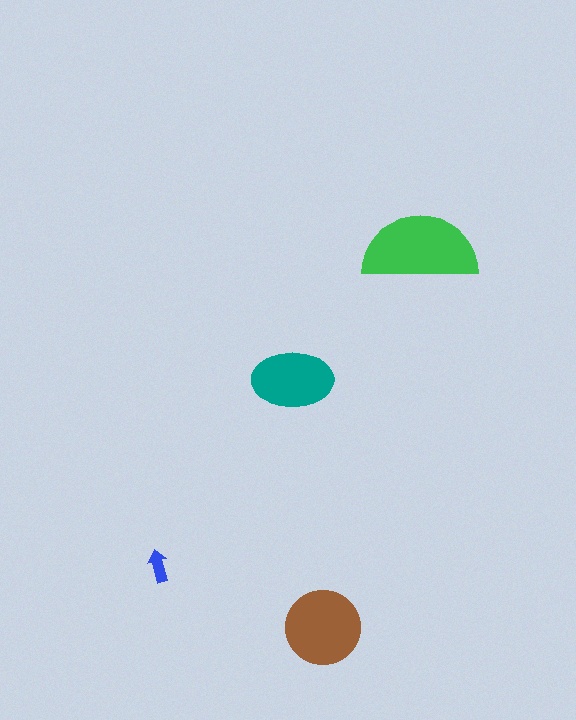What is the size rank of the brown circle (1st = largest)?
2nd.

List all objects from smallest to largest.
The blue arrow, the teal ellipse, the brown circle, the green semicircle.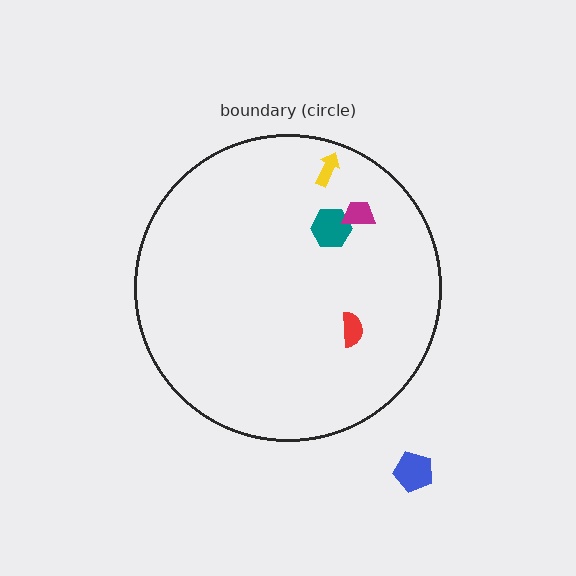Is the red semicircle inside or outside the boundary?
Inside.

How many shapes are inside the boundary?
4 inside, 1 outside.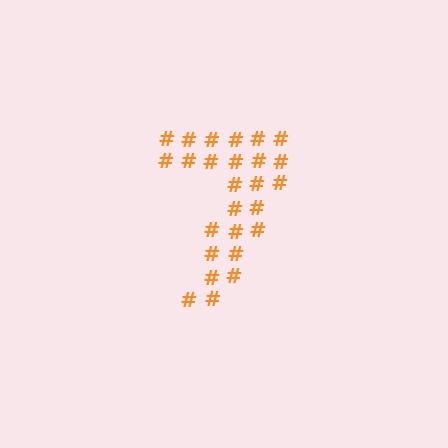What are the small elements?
The small elements are hash symbols.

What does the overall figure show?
The overall figure shows the digit 7.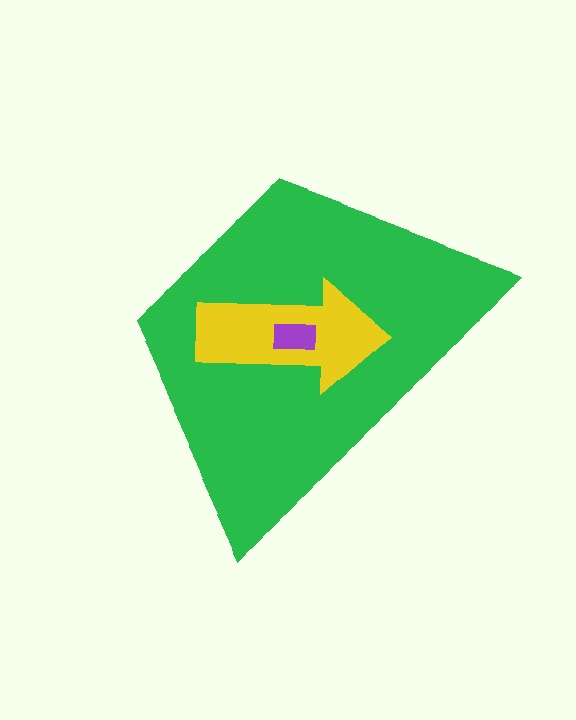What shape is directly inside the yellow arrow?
The purple rectangle.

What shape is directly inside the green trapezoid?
The yellow arrow.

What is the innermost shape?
The purple rectangle.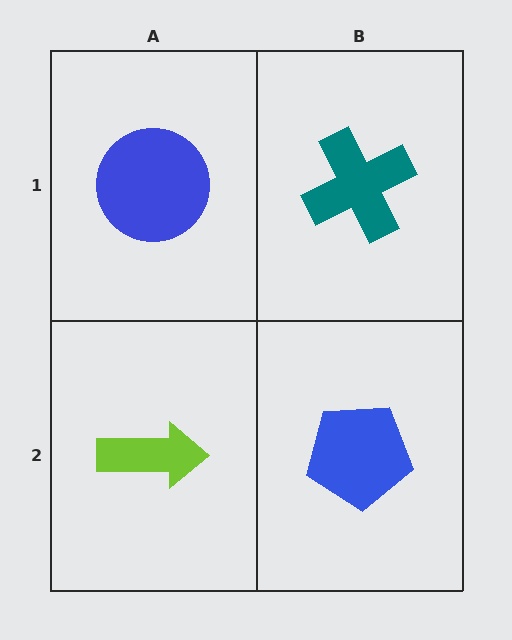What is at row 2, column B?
A blue pentagon.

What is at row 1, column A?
A blue circle.